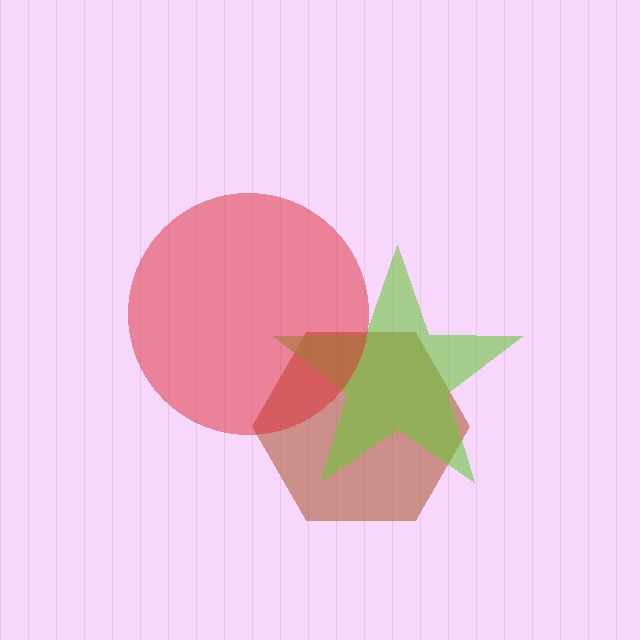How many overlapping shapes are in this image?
There are 3 overlapping shapes in the image.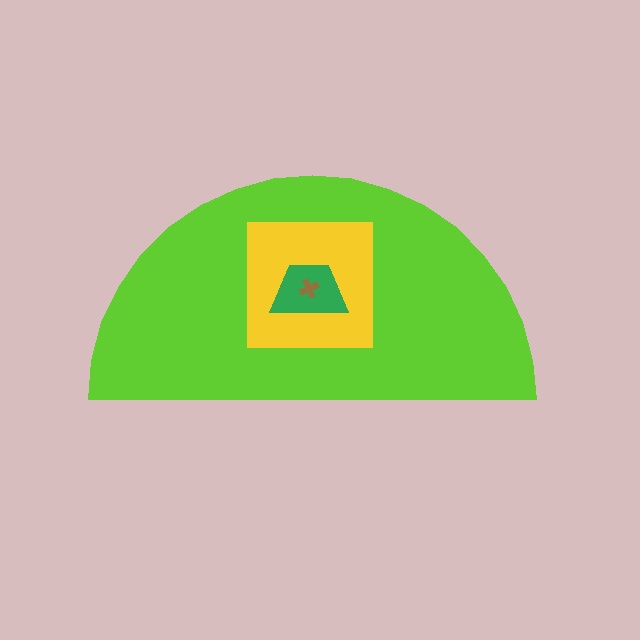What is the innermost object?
The brown cross.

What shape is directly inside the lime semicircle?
The yellow square.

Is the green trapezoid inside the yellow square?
Yes.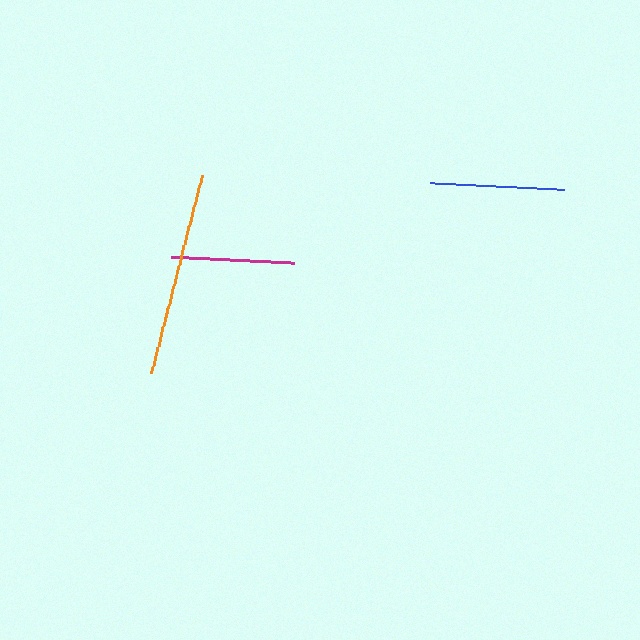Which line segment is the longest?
The orange line is the longest at approximately 204 pixels.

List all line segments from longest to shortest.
From longest to shortest: orange, blue, magenta.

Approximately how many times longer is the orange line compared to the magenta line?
The orange line is approximately 1.7 times the length of the magenta line.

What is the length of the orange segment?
The orange segment is approximately 204 pixels long.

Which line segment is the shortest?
The magenta line is the shortest at approximately 124 pixels.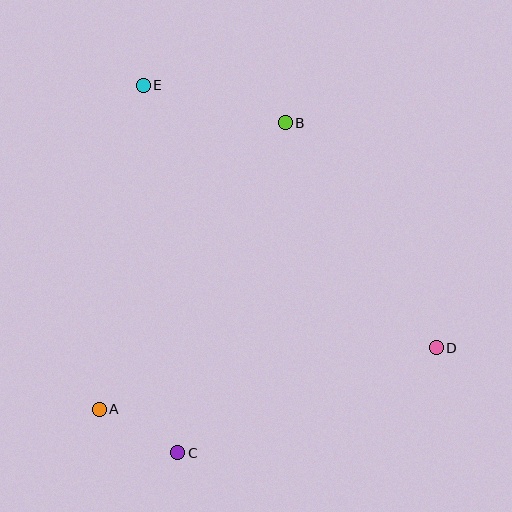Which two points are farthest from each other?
Points D and E are farthest from each other.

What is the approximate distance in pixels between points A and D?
The distance between A and D is approximately 342 pixels.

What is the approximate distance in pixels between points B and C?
The distance between B and C is approximately 347 pixels.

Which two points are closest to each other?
Points A and C are closest to each other.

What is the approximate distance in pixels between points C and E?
The distance between C and E is approximately 369 pixels.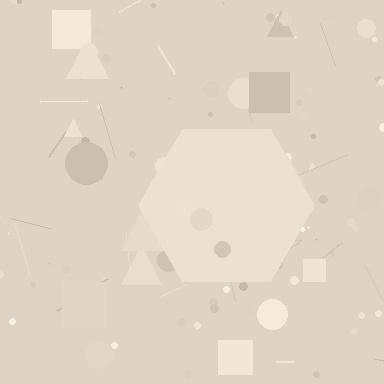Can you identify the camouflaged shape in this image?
The camouflaged shape is a hexagon.